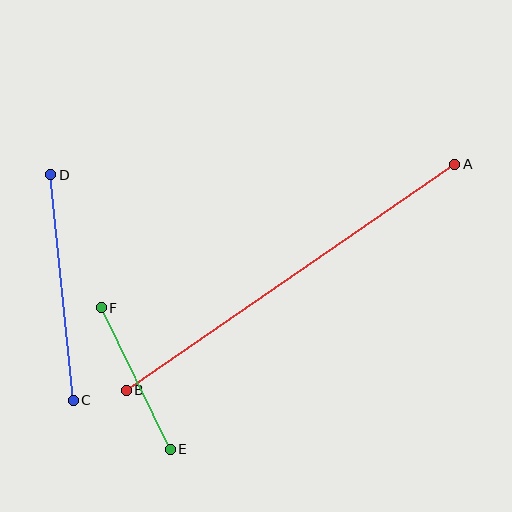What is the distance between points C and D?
The distance is approximately 226 pixels.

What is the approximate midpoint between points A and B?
The midpoint is at approximately (291, 277) pixels.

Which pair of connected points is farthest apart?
Points A and B are farthest apart.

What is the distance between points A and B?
The distance is approximately 399 pixels.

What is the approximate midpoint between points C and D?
The midpoint is at approximately (62, 287) pixels.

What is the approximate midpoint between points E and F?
The midpoint is at approximately (136, 378) pixels.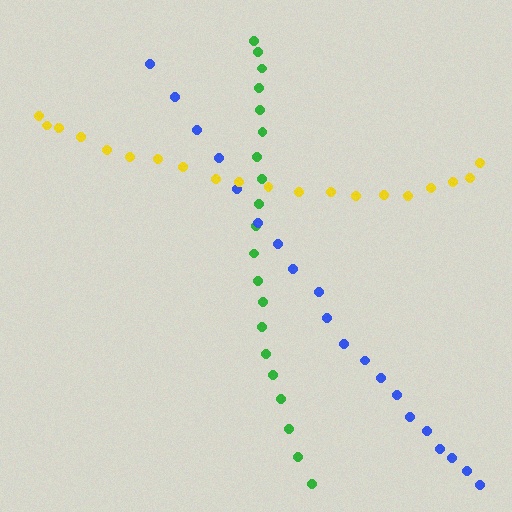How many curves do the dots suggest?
There are 3 distinct paths.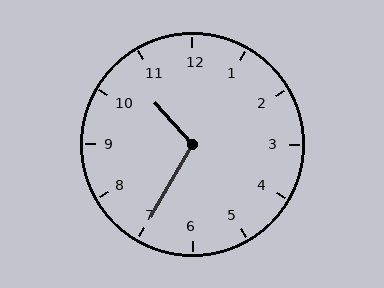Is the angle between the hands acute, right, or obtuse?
It is obtuse.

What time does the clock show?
10:35.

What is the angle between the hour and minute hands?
Approximately 108 degrees.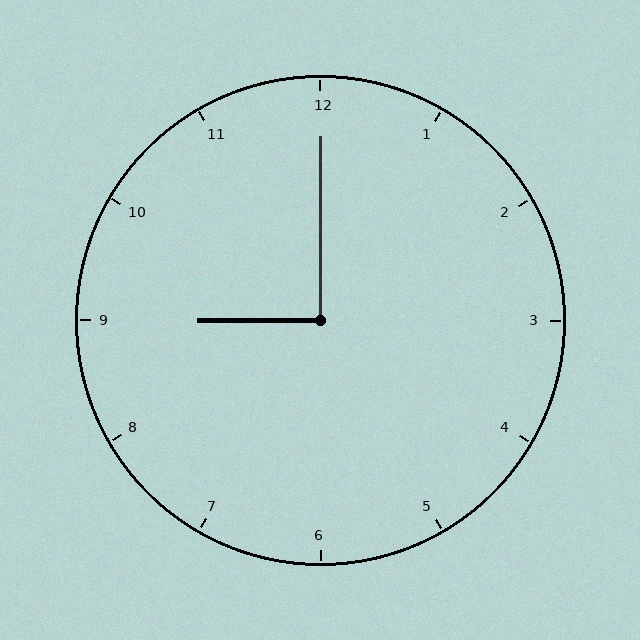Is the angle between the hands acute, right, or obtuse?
It is right.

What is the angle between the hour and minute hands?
Approximately 90 degrees.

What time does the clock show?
9:00.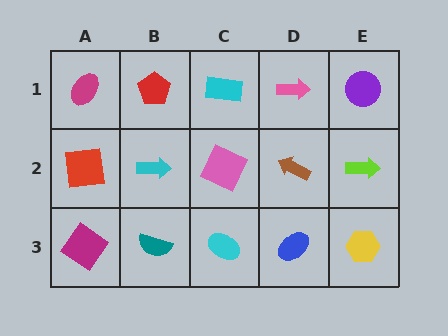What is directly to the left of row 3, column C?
A teal semicircle.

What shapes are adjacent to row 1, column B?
A cyan arrow (row 2, column B), a magenta ellipse (row 1, column A), a cyan rectangle (row 1, column C).